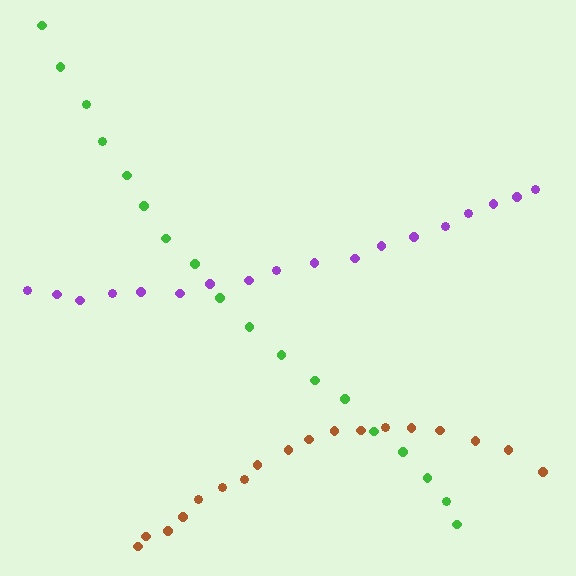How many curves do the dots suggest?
There are 3 distinct paths.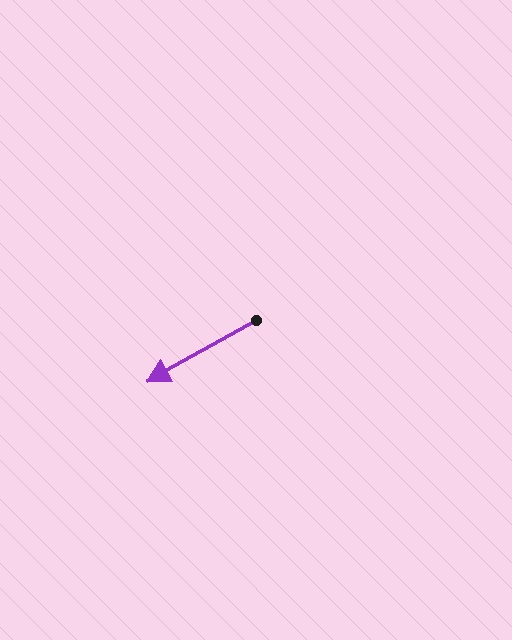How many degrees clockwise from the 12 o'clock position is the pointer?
Approximately 240 degrees.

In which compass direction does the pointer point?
Southwest.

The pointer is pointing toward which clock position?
Roughly 8 o'clock.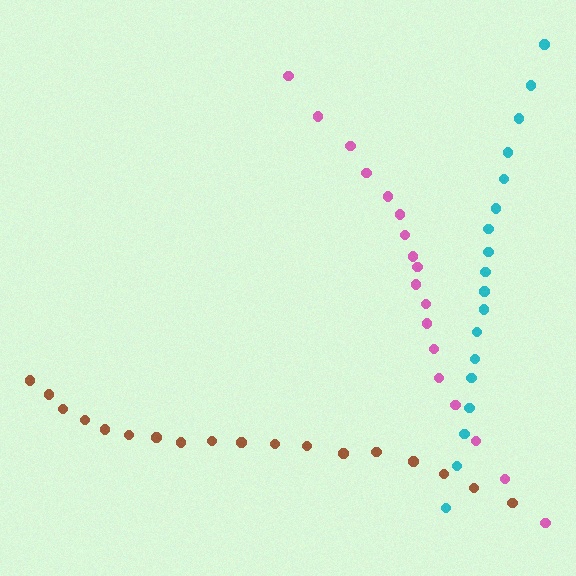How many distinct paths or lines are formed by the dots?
There are 3 distinct paths.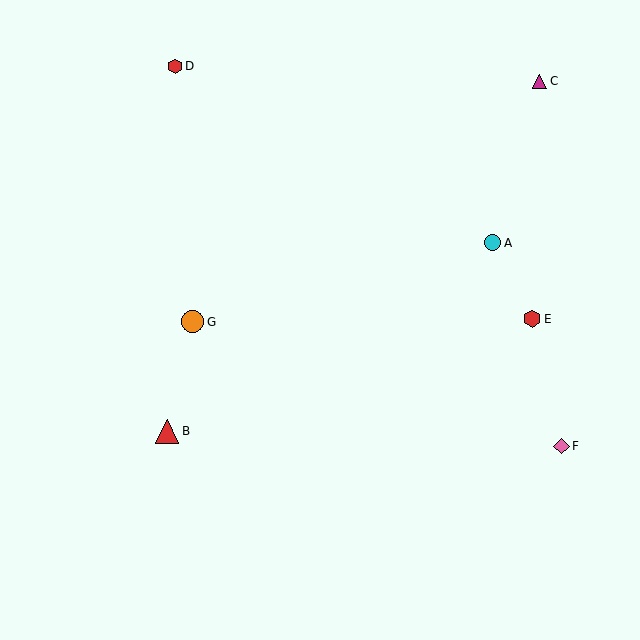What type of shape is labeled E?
Shape E is a red hexagon.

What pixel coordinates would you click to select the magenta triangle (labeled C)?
Click at (540, 81) to select the magenta triangle C.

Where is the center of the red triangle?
The center of the red triangle is at (167, 431).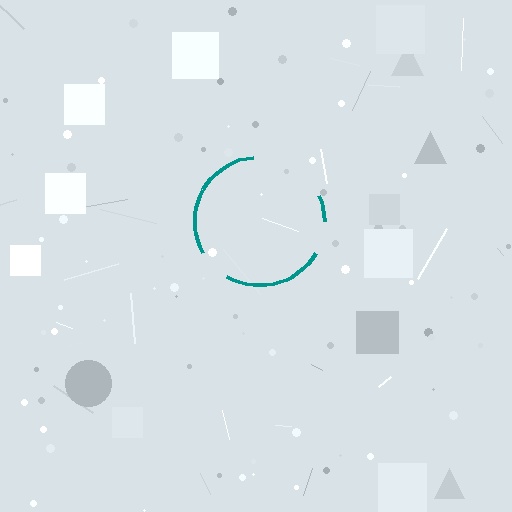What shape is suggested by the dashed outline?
The dashed outline suggests a circle.